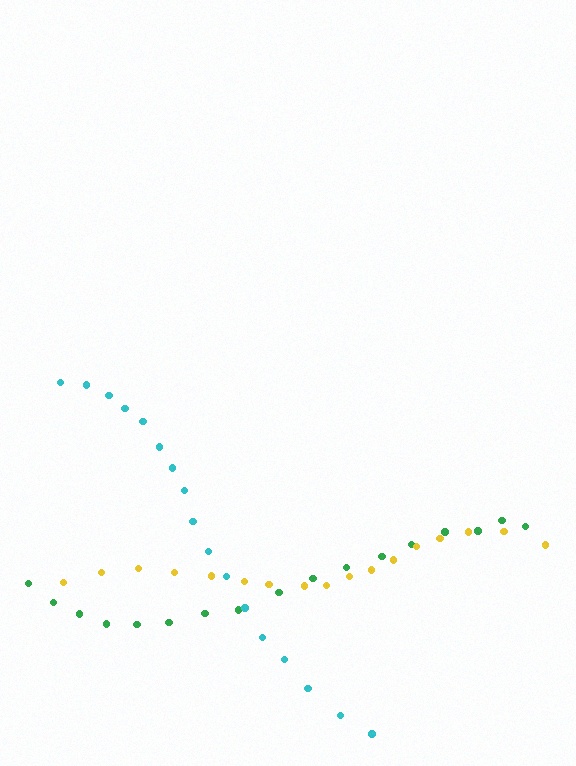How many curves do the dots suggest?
There are 3 distinct paths.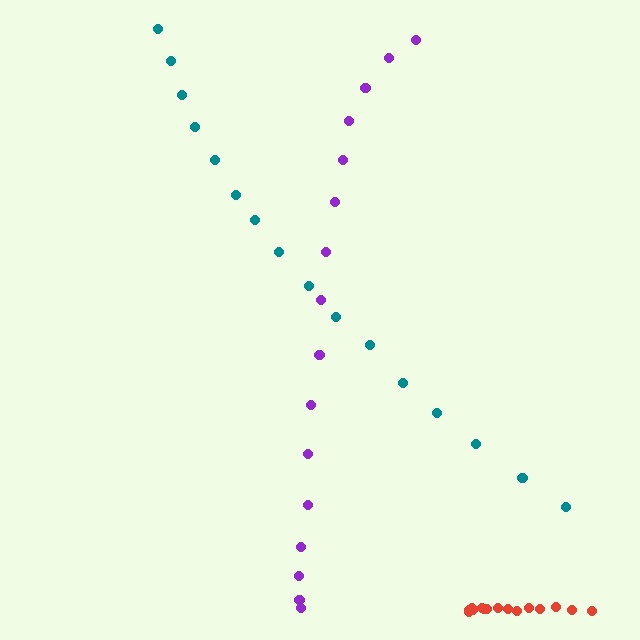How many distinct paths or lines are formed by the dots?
There are 3 distinct paths.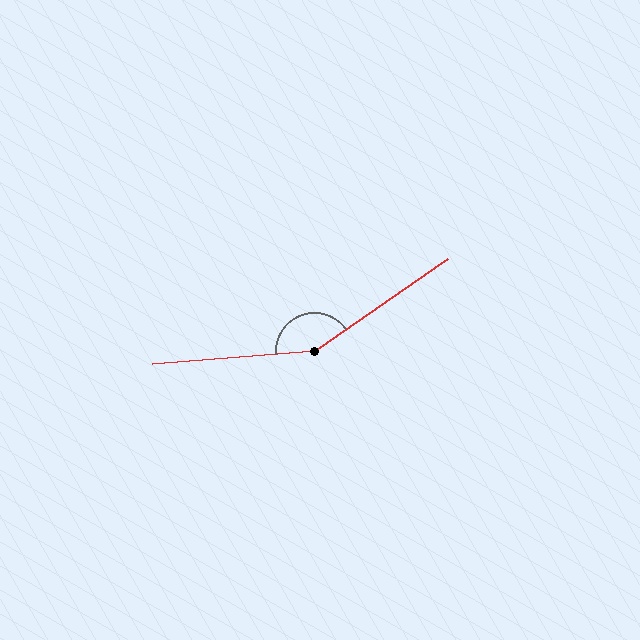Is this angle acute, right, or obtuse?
It is obtuse.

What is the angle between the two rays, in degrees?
Approximately 150 degrees.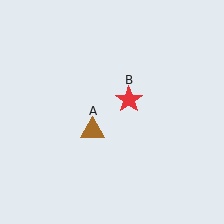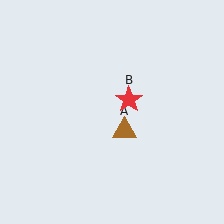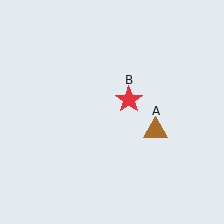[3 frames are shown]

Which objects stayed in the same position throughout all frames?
Red star (object B) remained stationary.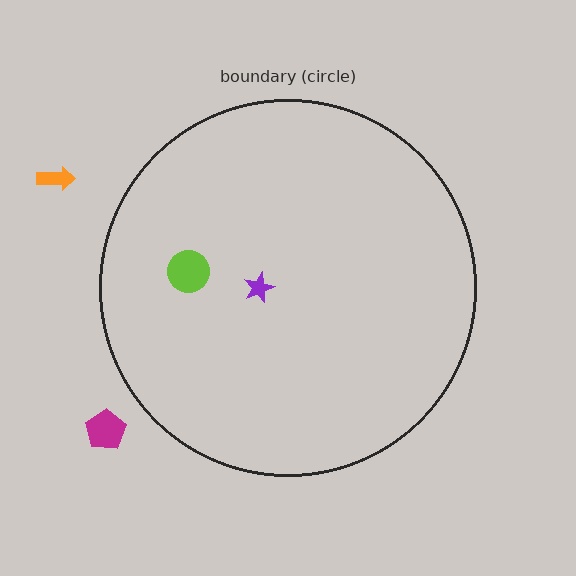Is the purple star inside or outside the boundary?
Inside.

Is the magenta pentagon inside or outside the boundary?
Outside.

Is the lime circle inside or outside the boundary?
Inside.